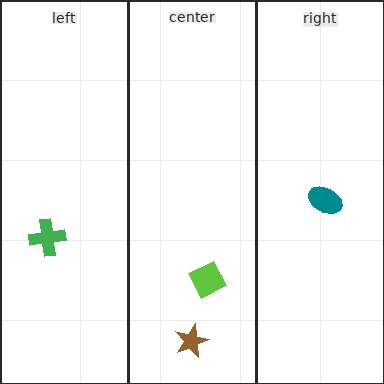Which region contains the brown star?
The center region.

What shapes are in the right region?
The teal ellipse.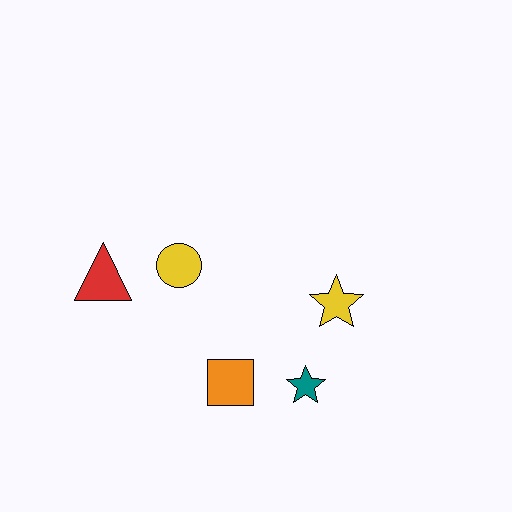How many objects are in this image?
There are 5 objects.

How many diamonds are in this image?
There are no diamonds.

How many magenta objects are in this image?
There are no magenta objects.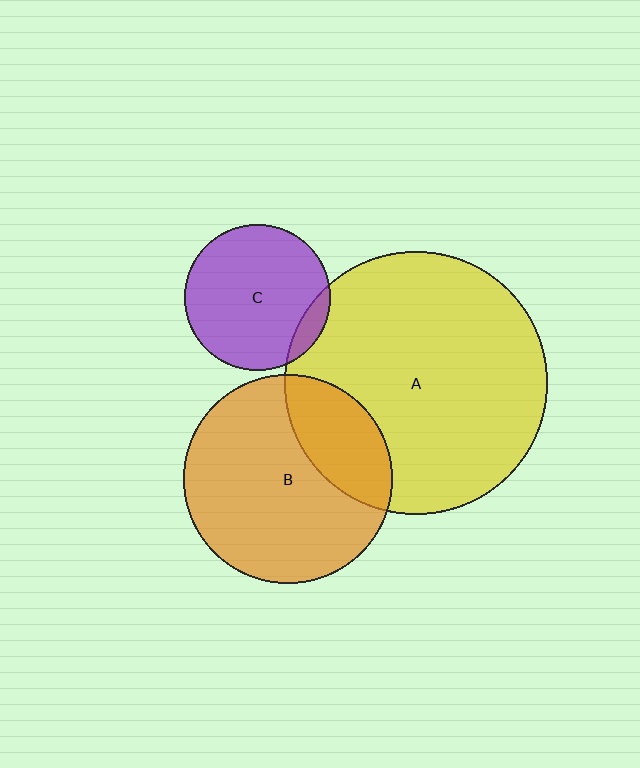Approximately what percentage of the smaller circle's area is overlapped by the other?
Approximately 10%.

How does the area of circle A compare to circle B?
Approximately 1.6 times.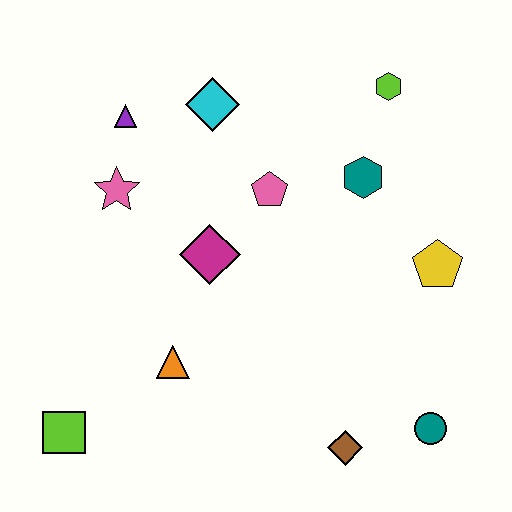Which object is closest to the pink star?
The purple triangle is closest to the pink star.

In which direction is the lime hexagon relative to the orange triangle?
The lime hexagon is above the orange triangle.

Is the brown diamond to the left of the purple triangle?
No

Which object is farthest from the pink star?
The teal circle is farthest from the pink star.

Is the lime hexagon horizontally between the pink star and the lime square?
No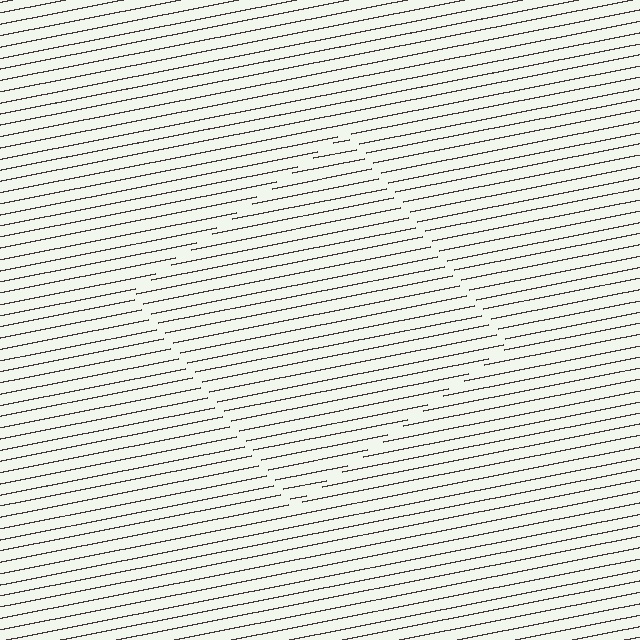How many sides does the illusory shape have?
4 sides — the line-ends trace a square.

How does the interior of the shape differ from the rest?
The interior of the shape contains the same grating, shifted by half a period — the contour is defined by the phase discontinuity where line-ends from the inner and outer gratings abut.